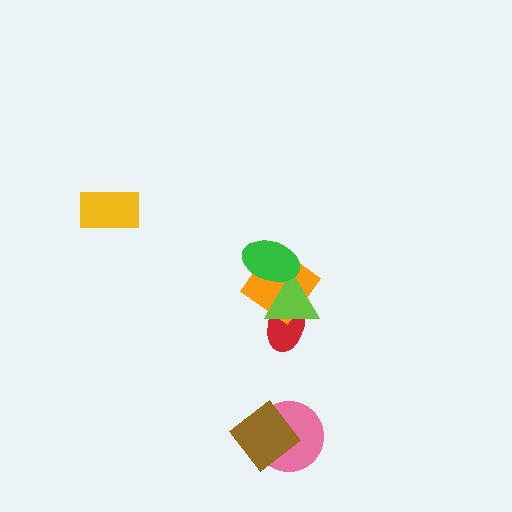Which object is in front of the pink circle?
The brown diamond is in front of the pink circle.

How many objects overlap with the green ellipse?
2 objects overlap with the green ellipse.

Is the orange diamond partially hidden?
Yes, it is partially covered by another shape.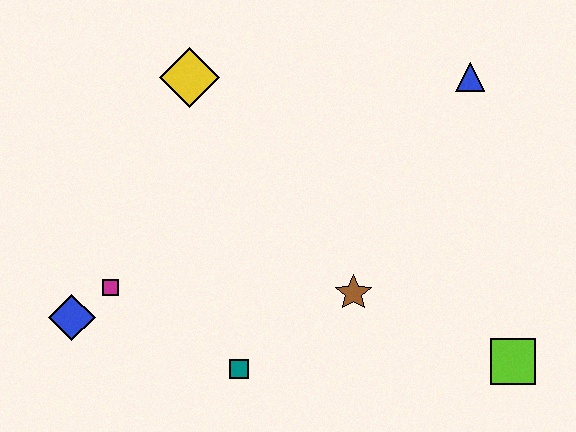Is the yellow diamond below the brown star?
No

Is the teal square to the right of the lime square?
No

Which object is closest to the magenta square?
The blue diamond is closest to the magenta square.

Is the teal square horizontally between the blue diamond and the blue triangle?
Yes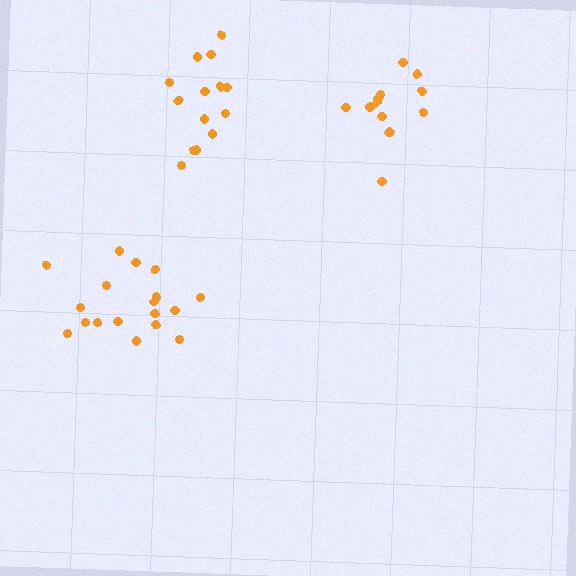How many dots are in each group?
Group 1: 12 dots, Group 2: 18 dots, Group 3: 14 dots (44 total).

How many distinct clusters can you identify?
There are 3 distinct clusters.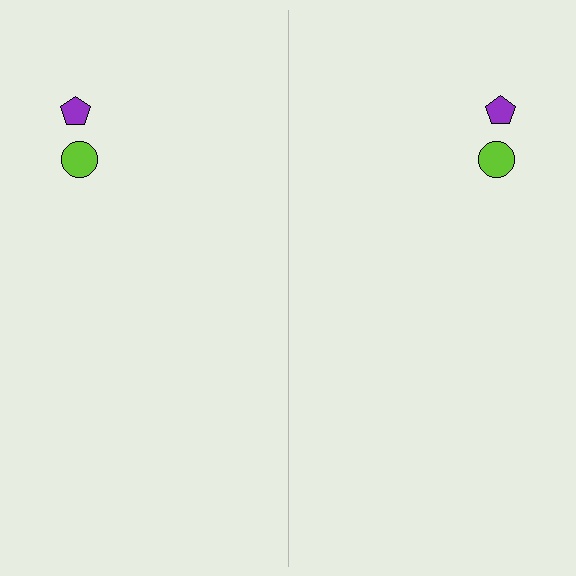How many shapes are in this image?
There are 4 shapes in this image.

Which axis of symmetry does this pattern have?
The pattern has a vertical axis of symmetry running through the center of the image.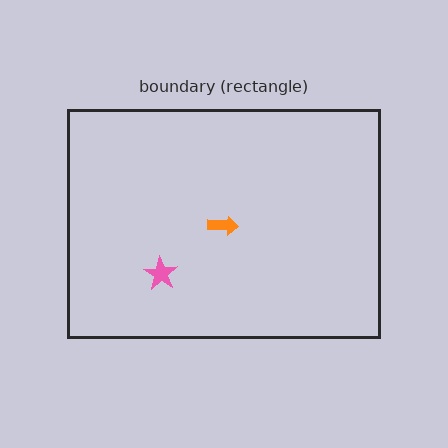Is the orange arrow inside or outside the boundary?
Inside.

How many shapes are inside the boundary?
2 inside, 0 outside.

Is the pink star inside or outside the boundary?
Inside.